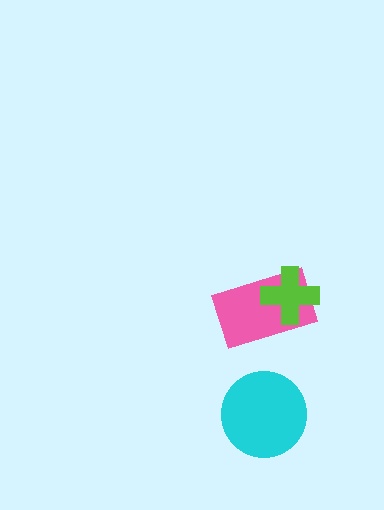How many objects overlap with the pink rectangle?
1 object overlaps with the pink rectangle.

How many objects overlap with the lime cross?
1 object overlaps with the lime cross.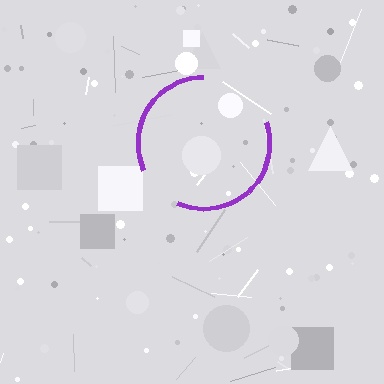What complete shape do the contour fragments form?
The contour fragments form a circle.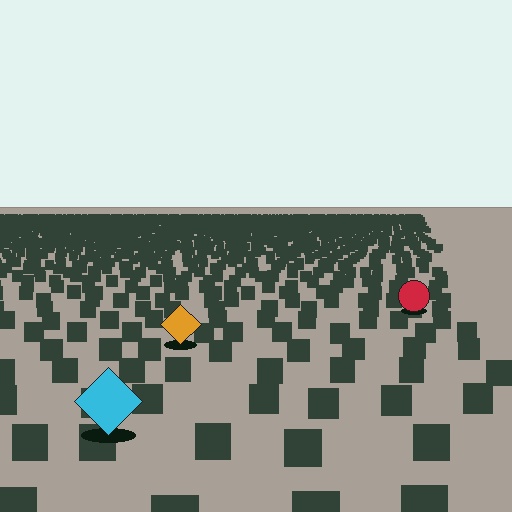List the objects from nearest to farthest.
From nearest to farthest: the cyan diamond, the orange diamond, the red circle.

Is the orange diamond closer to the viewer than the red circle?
Yes. The orange diamond is closer — you can tell from the texture gradient: the ground texture is coarser near it.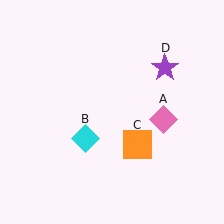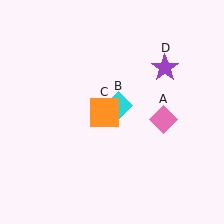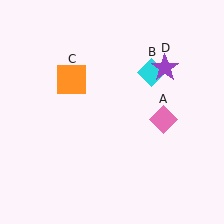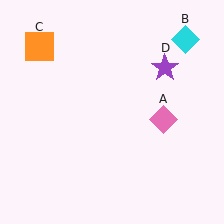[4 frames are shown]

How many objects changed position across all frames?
2 objects changed position: cyan diamond (object B), orange square (object C).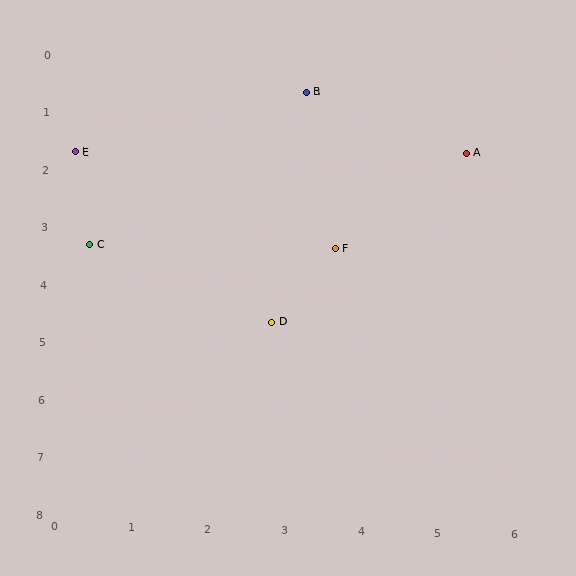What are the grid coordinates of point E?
Point E is at approximately (0.2, 1.7).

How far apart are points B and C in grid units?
Points B and C are about 3.9 grid units apart.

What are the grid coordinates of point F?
Point F is at approximately (3.6, 3.3).